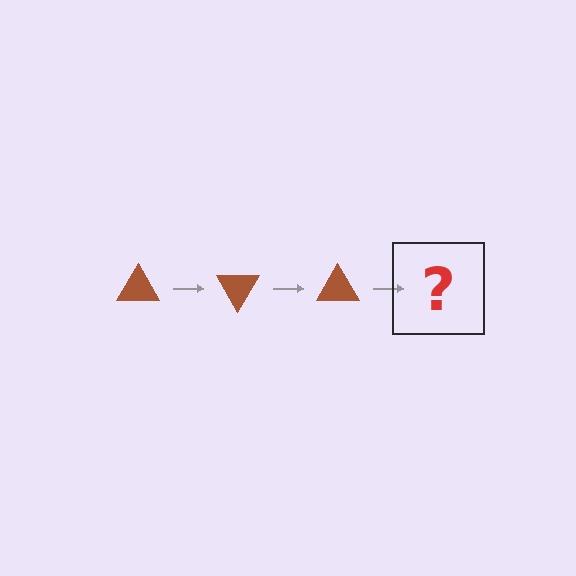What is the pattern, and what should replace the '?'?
The pattern is that the triangle rotates 60 degrees each step. The '?' should be a brown triangle rotated 180 degrees.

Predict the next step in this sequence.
The next step is a brown triangle rotated 180 degrees.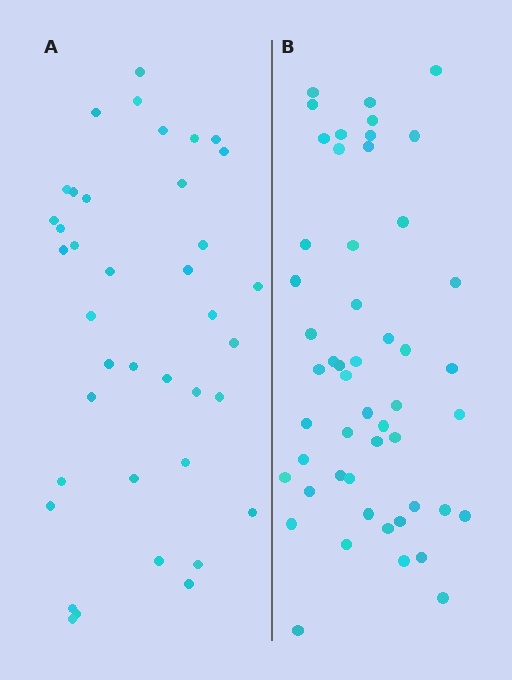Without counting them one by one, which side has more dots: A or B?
Region B (the right region) has more dots.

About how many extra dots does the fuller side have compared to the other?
Region B has roughly 12 or so more dots than region A.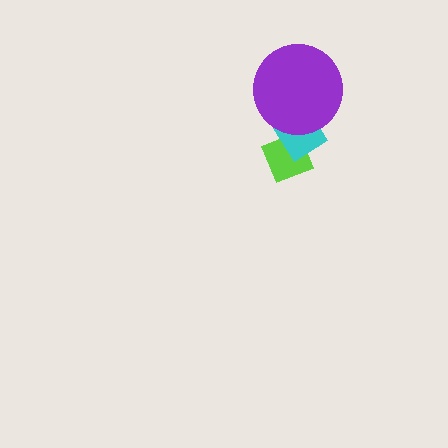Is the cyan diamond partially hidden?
Yes, it is partially covered by another shape.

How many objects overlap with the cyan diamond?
2 objects overlap with the cyan diamond.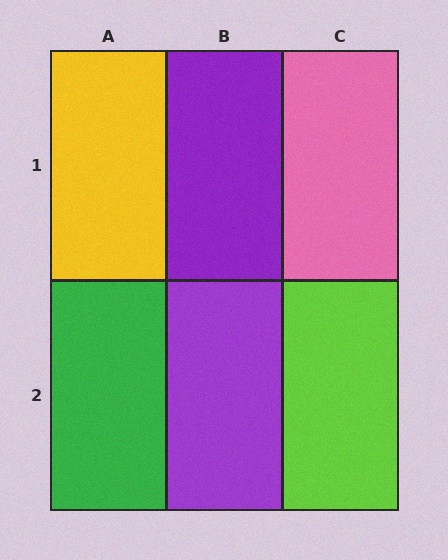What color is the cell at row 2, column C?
Lime.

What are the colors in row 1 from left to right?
Yellow, purple, pink.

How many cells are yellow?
1 cell is yellow.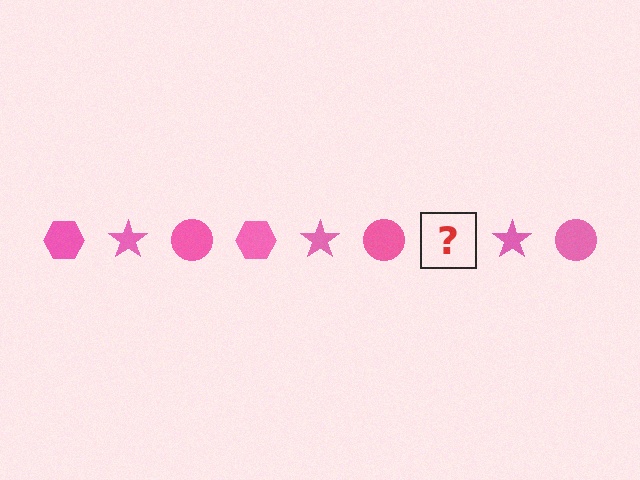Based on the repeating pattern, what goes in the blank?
The blank should be a pink hexagon.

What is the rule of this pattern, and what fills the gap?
The rule is that the pattern cycles through hexagon, star, circle shapes in pink. The gap should be filled with a pink hexagon.